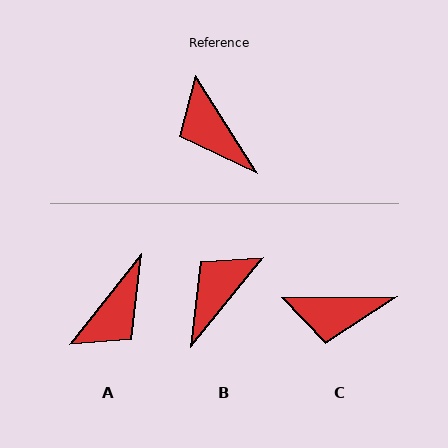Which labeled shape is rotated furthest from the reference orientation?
A, about 110 degrees away.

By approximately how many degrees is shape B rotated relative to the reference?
Approximately 71 degrees clockwise.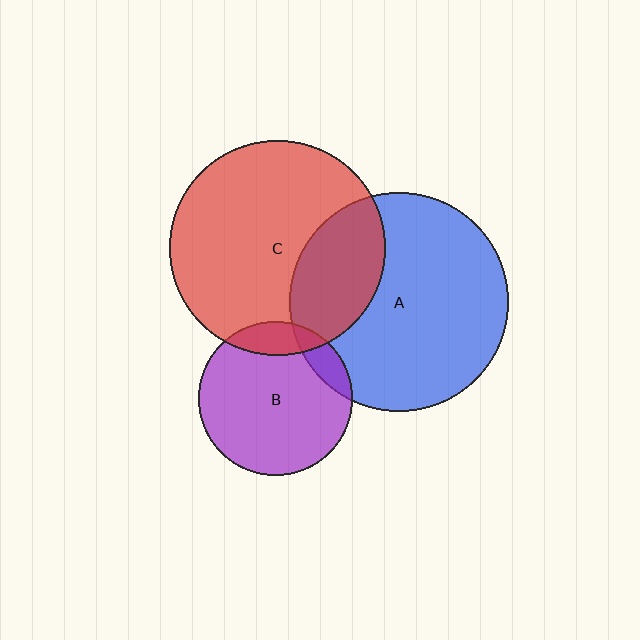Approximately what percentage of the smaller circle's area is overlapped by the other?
Approximately 25%.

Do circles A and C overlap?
Yes.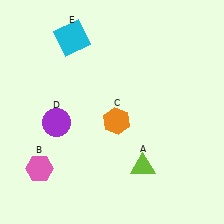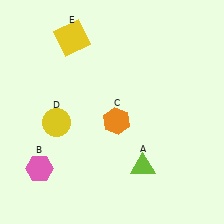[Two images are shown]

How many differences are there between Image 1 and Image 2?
There are 2 differences between the two images.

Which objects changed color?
D changed from purple to yellow. E changed from cyan to yellow.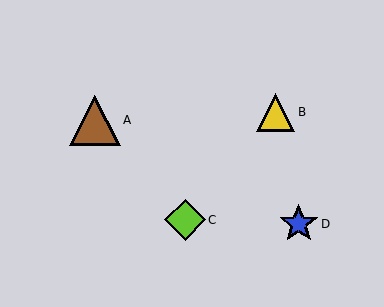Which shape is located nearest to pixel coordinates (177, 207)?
The lime diamond (labeled C) at (185, 220) is nearest to that location.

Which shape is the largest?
The brown triangle (labeled A) is the largest.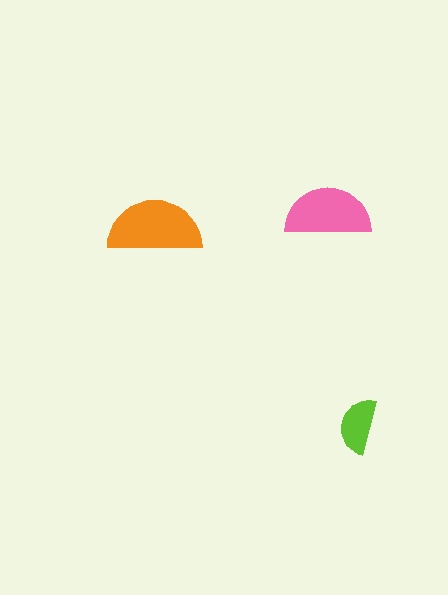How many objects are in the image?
There are 3 objects in the image.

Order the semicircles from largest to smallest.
the orange one, the pink one, the lime one.